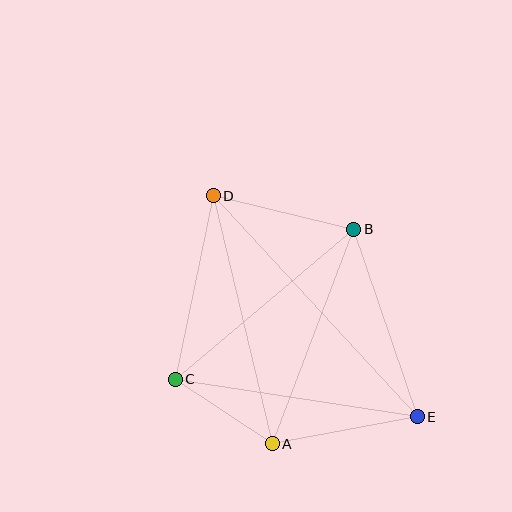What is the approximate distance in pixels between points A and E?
The distance between A and E is approximately 148 pixels.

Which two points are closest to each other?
Points A and C are closest to each other.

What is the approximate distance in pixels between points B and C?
The distance between B and C is approximately 233 pixels.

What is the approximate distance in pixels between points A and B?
The distance between A and B is approximately 229 pixels.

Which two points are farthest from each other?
Points D and E are farthest from each other.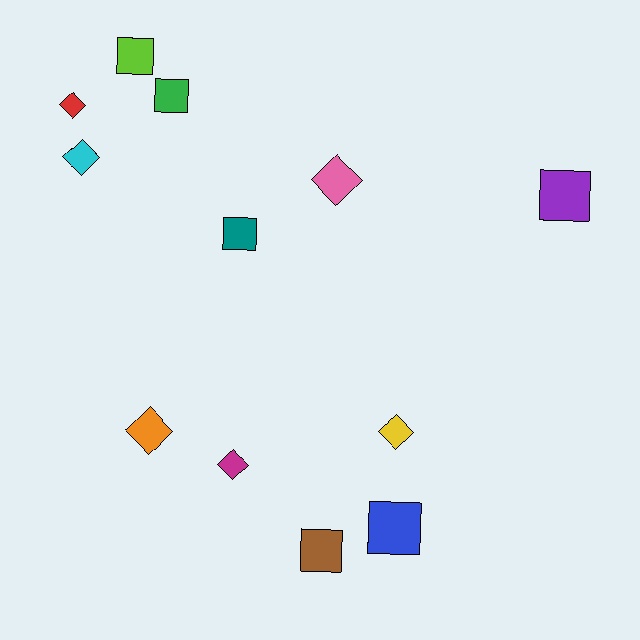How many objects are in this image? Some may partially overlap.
There are 12 objects.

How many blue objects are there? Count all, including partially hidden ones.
There is 1 blue object.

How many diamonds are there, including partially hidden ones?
There are 6 diamonds.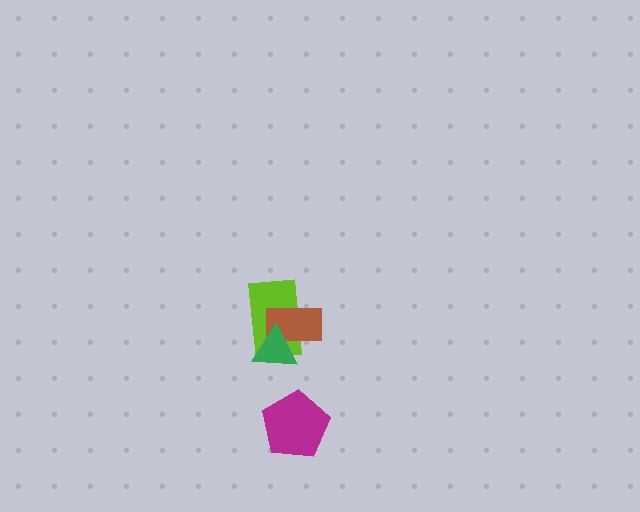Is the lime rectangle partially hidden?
Yes, it is partially covered by another shape.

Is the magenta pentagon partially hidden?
No, no other shape covers it.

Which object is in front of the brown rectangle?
The green triangle is in front of the brown rectangle.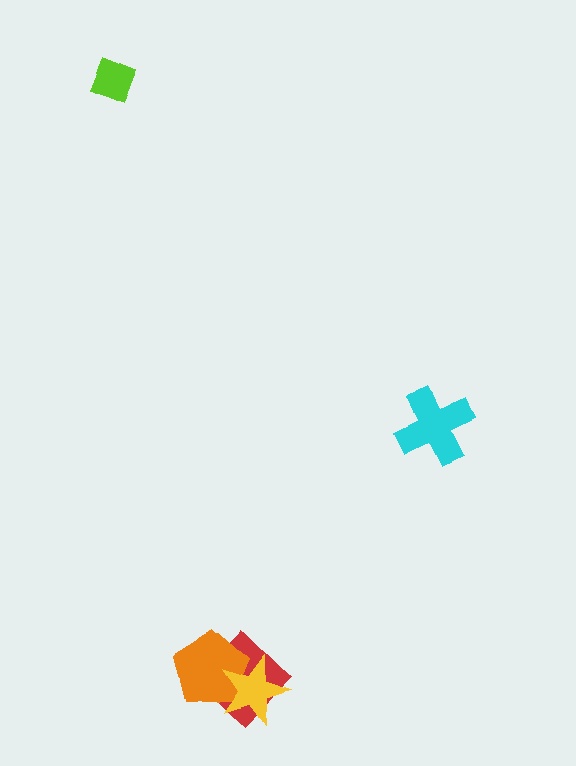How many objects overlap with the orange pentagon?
2 objects overlap with the orange pentagon.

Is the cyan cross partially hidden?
No, no other shape covers it.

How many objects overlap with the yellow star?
2 objects overlap with the yellow star.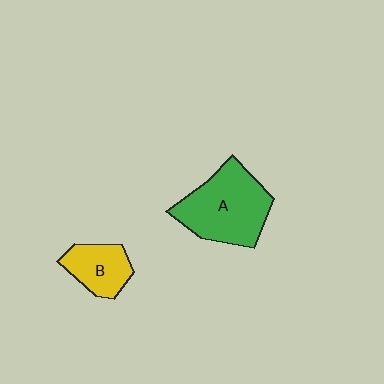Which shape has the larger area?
Shape A (green).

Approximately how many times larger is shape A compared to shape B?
Approximately 2.0 times.